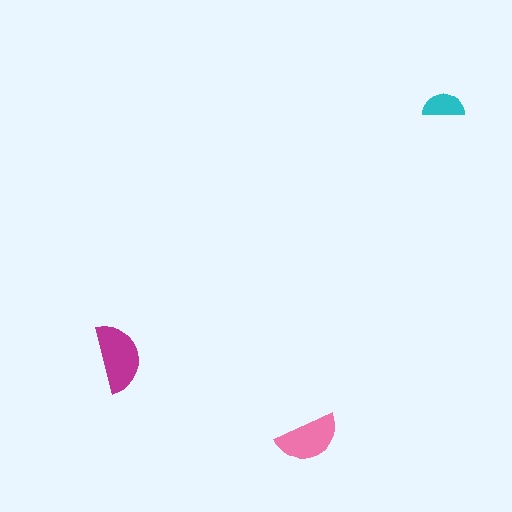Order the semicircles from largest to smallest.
the magenta one, the pink one, the cyan one.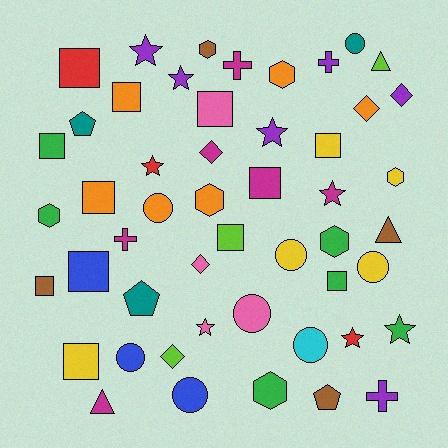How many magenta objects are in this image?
There are 6 magenta objects.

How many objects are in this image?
There are 50 objects.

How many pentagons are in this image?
There are 3 pentagons.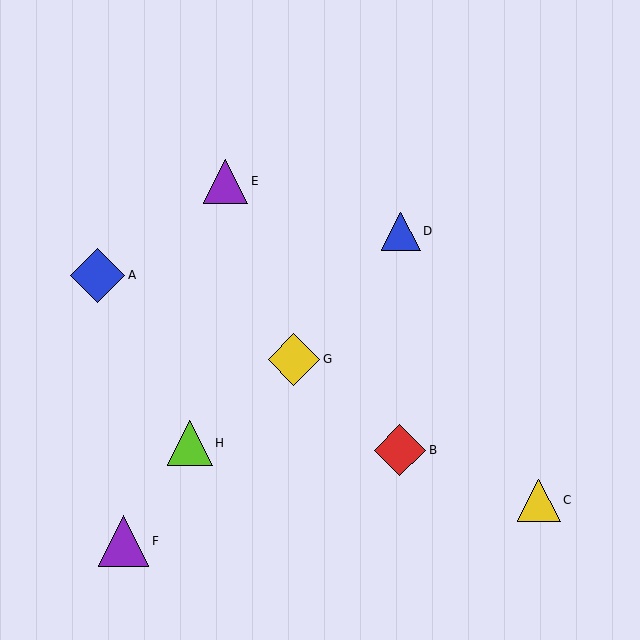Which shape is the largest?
The blue diamond (labeled A) is the largest.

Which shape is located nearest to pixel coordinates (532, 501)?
The yellow triangle (labeled C) at (539, 500) is nearest to that location.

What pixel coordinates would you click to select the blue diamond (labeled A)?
Click at (98, 275) to select the blue diamond A.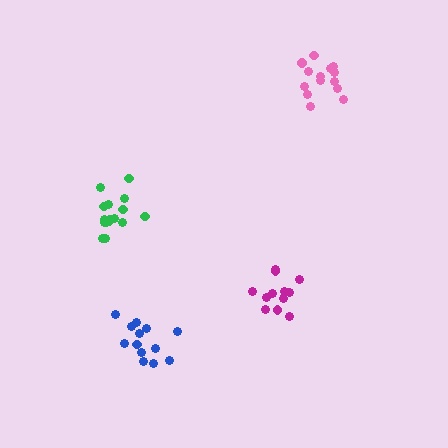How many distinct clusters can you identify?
There are 4 distinct clusters.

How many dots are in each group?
Group 1: 16 dots, Group 2: 12 dots, Group 3: 15 dots, Group 4: 13 dots (56 total).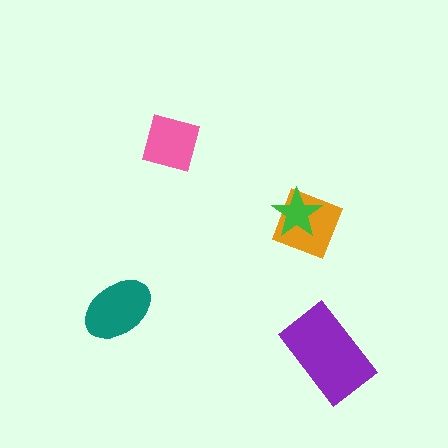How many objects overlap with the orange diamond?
1 object overlaps with the orange diamond.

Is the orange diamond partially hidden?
Yes, it is partially covered by another shape.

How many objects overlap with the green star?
1 object overlaps with the green star.